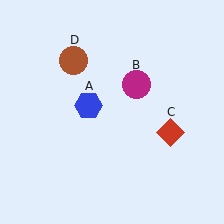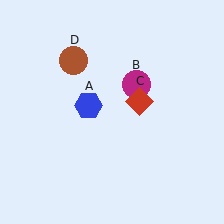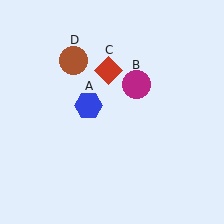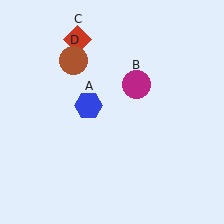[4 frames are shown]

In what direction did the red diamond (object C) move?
The red diamond (object C) moved up and to the left.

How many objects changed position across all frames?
1 object changed position: red diamond (object C).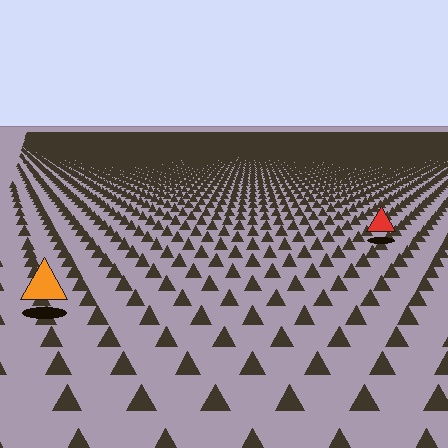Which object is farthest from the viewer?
The red triangle is farthest from the viewer. It appears smaller and the ground texture around it is denser.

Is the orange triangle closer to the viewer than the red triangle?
Yes. The orange triangle is closer — you can tell from the texture gradient: the ground texture is coarser near it.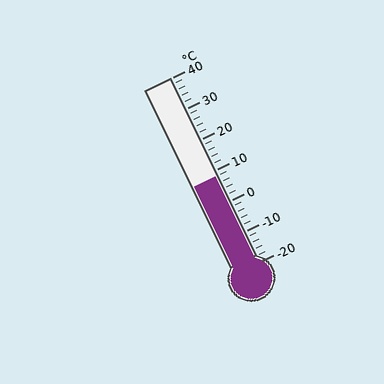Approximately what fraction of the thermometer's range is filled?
The thermometer is filled to approximately 45% of its range.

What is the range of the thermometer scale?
The thermometer scale ranges from -20°C to 40°C.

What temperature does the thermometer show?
The thermometer shows approximately 8°C.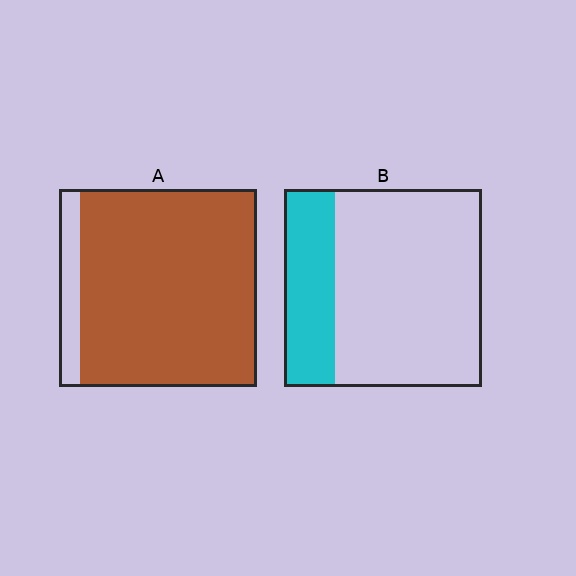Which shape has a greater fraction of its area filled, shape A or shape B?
Shape A.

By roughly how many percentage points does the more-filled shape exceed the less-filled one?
By roughly 65 percentage points (A over B).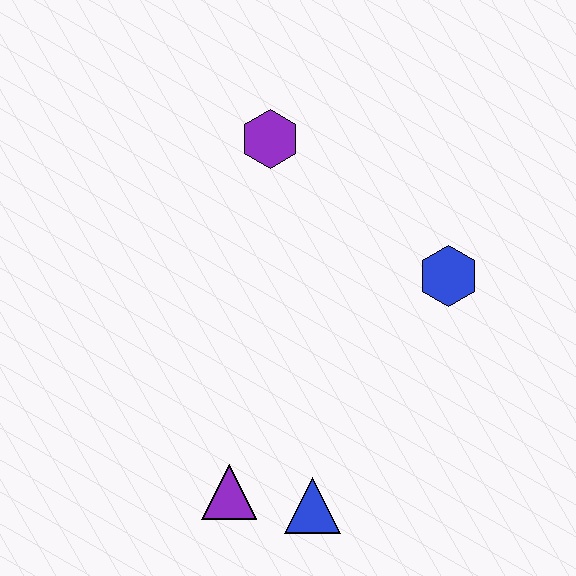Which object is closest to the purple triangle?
The blue triangle is closest to the purple triangle.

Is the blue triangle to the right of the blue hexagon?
No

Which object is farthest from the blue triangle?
The purple hexagon is farthest from the blue triangle.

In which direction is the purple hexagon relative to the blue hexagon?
The purple hexagon is to the left of the blue hexagon.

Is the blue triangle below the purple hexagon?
Yes